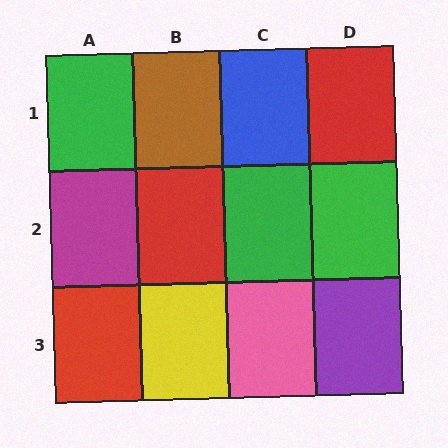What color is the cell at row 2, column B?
Red.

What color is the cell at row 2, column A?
Magenta.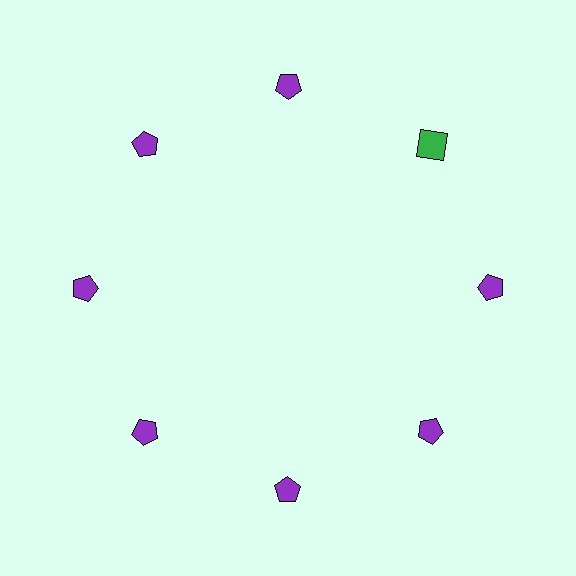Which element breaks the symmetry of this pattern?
The green square at roughly the 2 o'clock position breaks the symmetry. All other shapes are purple pentagons.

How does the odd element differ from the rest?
It differs in both color (green instead of purple) and shape (square instead of pentagon).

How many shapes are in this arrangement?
There are 8 shapes arranged in a ring pattern.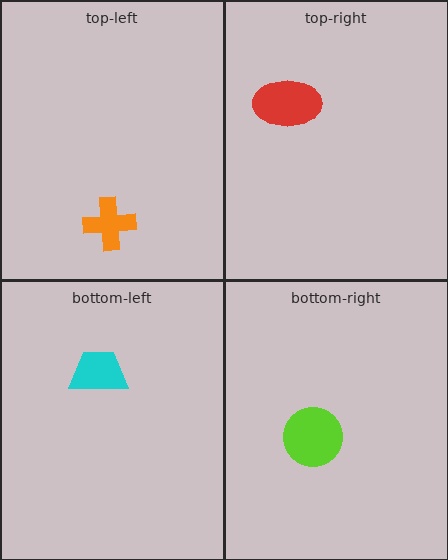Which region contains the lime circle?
The bottom-right region.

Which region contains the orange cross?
The top-left region.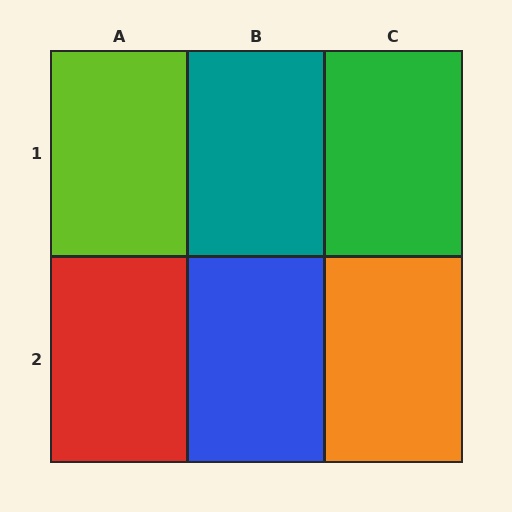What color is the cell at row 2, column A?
Red.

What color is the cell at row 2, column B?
Blue.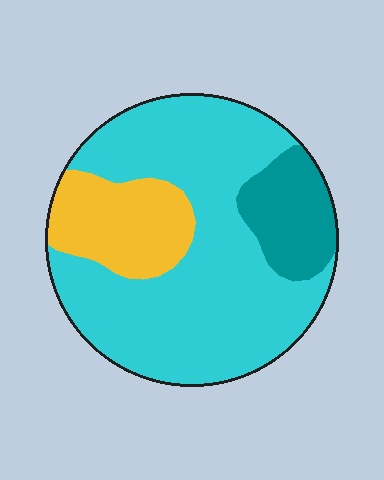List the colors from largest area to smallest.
From largest to smallest: cyan, yellow, teal.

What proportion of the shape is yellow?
Yellow covers 18% of the shape.